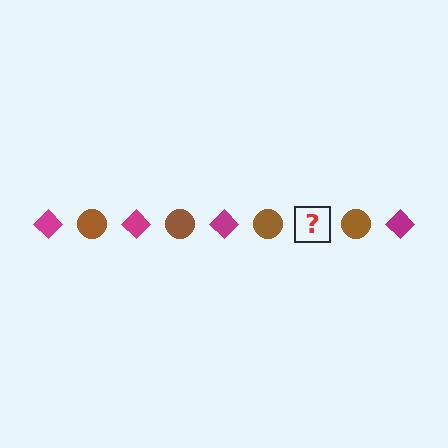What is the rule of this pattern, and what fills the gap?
The rule is that the pattern alternates between magenta diamond and brown circle. The gap should be filled with a magenta diamond.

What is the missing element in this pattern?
The missing element is a magenta diamond.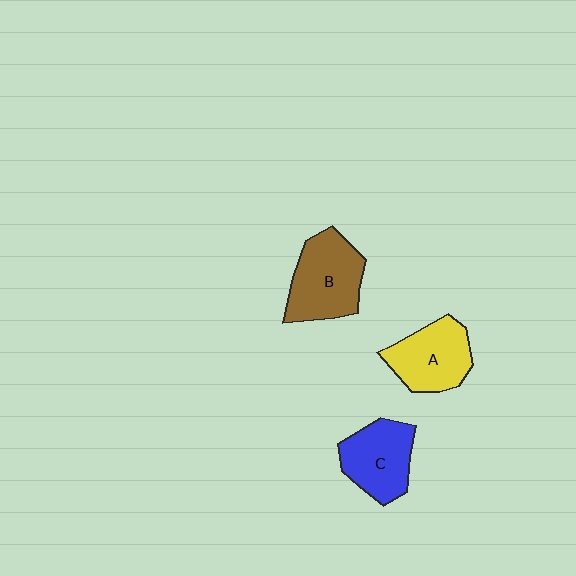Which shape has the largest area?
Shape B (brown).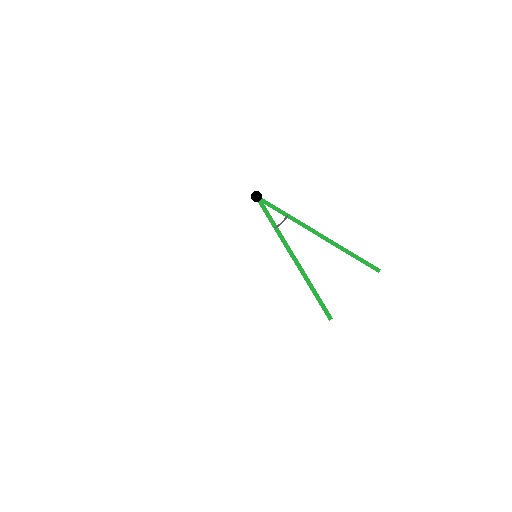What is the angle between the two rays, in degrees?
Approximately 28 degrees.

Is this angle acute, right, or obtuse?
It is acute.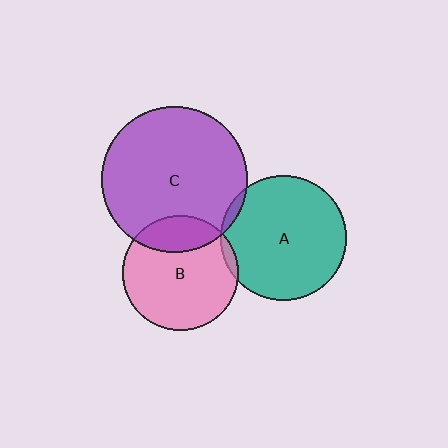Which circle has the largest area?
Circle C (purple).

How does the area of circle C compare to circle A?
Approximately 1.4 times.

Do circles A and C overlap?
Yes.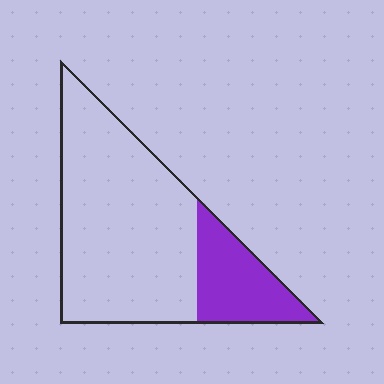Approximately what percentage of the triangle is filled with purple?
Approximately 25%.